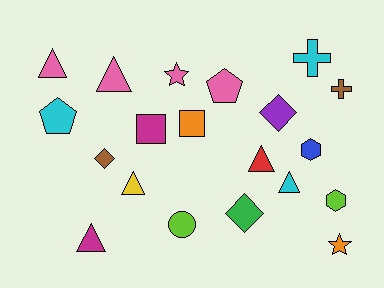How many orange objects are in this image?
There are 2 orange objects.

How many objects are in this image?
There are 20 objects.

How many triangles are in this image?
There are 6 triangles.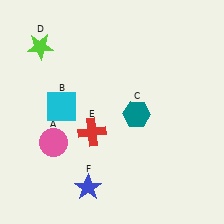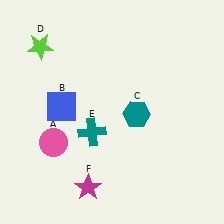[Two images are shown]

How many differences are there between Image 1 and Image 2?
There are 3 differences between the two images.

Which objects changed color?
B changed from cyan to blue. E changed from red to teal. F changed from blue to magenta.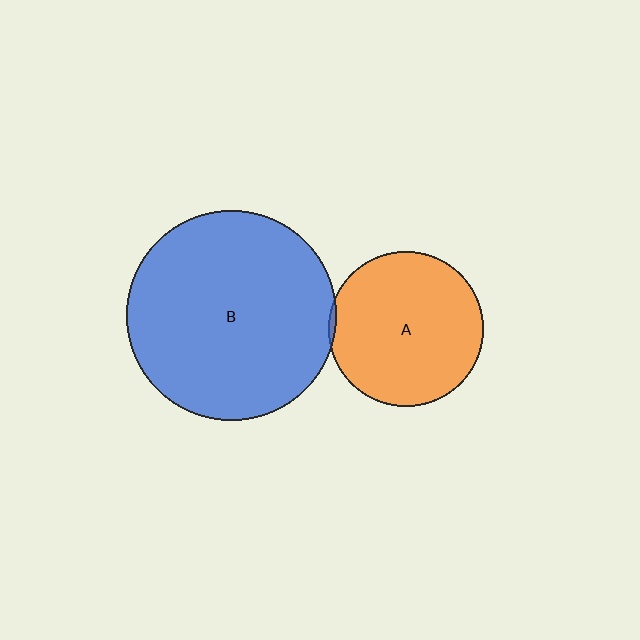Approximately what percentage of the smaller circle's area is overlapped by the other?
Approximately 5%.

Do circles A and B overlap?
Yes.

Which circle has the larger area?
Circle B (blue).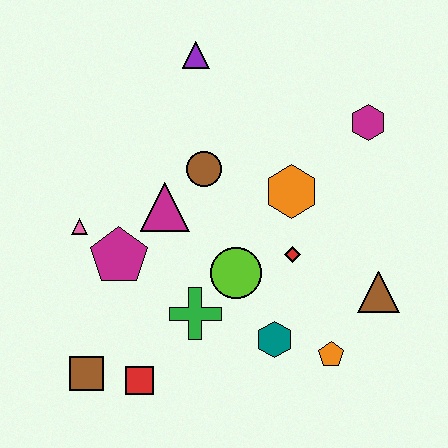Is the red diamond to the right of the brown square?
Yes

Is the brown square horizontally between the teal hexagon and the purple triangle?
No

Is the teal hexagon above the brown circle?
No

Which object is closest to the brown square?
The red square is closest to the brown square.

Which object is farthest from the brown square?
The magenta hexagon is farthest from the brown square.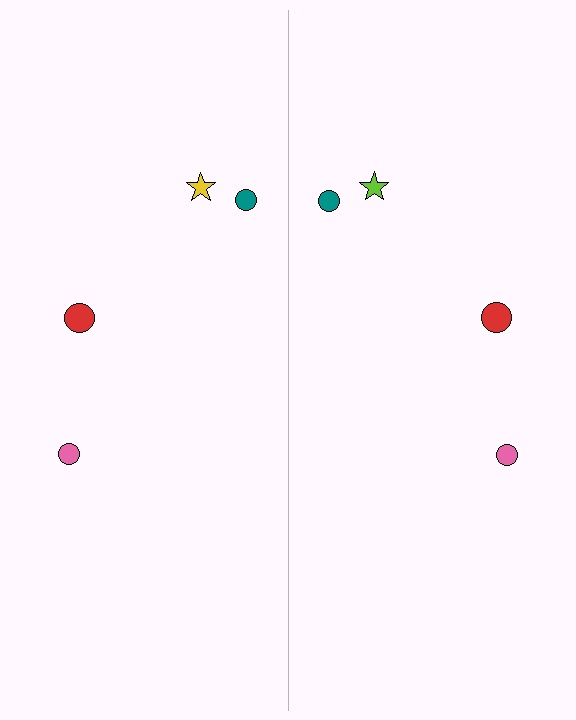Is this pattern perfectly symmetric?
No, the pattern is not perfectly symmetric. The lime star on the right side breaks the symmetry — its mirror counterpart is yellow.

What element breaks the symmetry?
The lime star on the right side breaks the symmetry — its mirror counterpart is yellow.